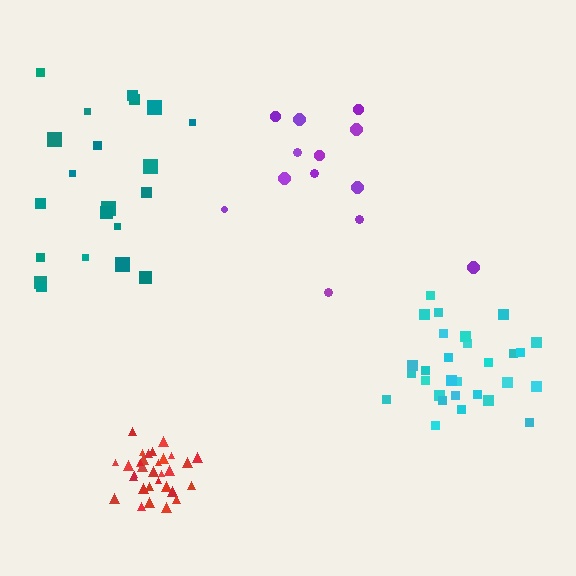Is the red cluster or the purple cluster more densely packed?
Red.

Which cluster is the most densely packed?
Red.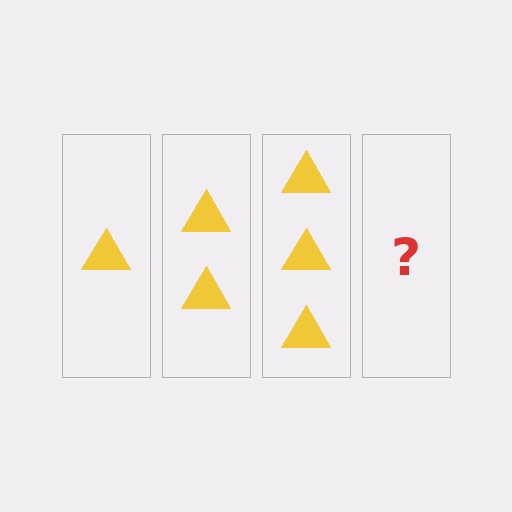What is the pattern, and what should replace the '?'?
The pattern is that each step adds one more triangle. The '?' should be 4 triangles.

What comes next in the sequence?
The next element should be 4 triangles.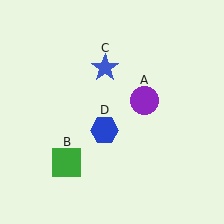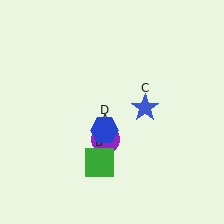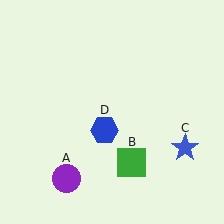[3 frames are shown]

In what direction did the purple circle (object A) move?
The purple circle (object A) moved down and to the left.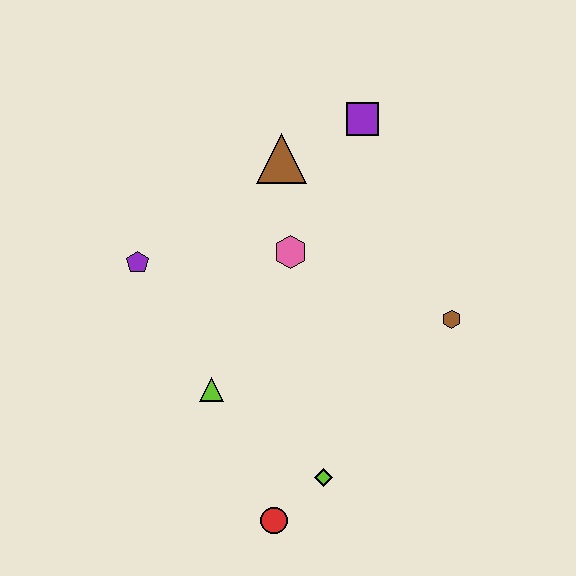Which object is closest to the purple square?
The brown triangle is closest to the purple square.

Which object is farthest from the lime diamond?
The purple square is farthest from the lime diamond.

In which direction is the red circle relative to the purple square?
The red circle is below the purple square.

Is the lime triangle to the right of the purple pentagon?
Yes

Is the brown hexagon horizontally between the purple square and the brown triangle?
No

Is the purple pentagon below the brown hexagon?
No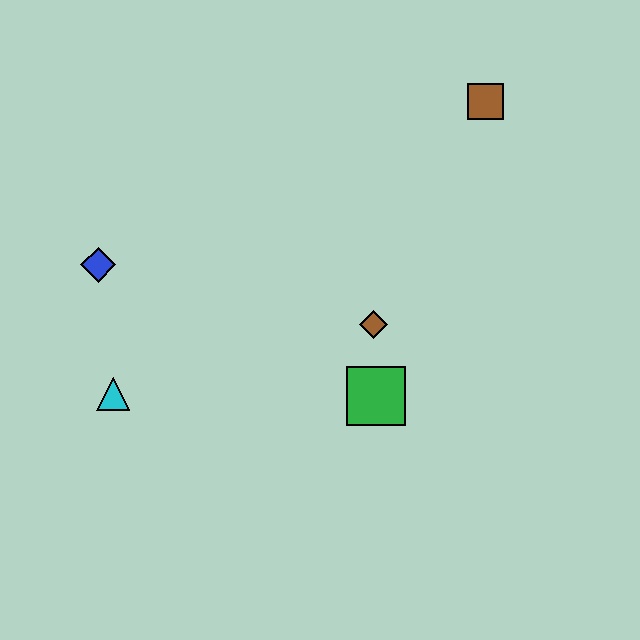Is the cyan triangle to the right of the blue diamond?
Yes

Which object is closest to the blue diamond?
The cyan triangle is closest to the blue diamond.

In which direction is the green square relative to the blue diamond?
The green square is to the right of the blue diamond.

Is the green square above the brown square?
No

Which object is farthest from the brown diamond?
The blue diamond is farthest from the brown diamond.